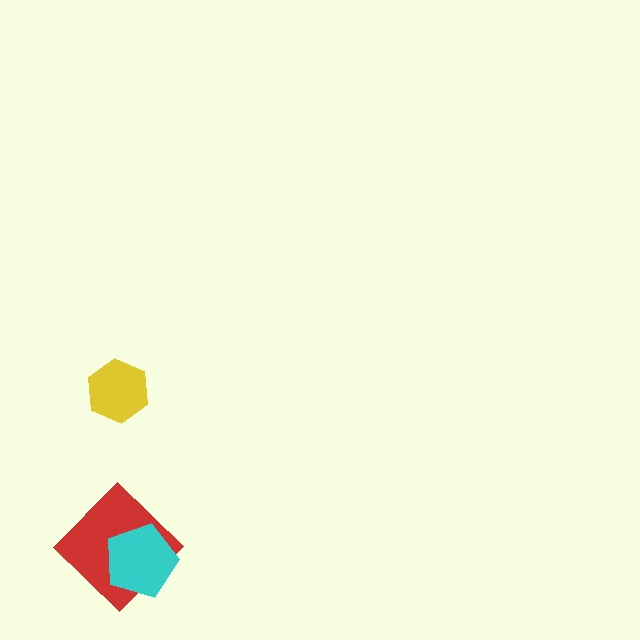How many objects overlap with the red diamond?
1 object overlaps with the red diamond.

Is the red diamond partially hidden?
Yes, it is partially covered by another shape.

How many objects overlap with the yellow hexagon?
0 objects overlap with the yellow hexagon.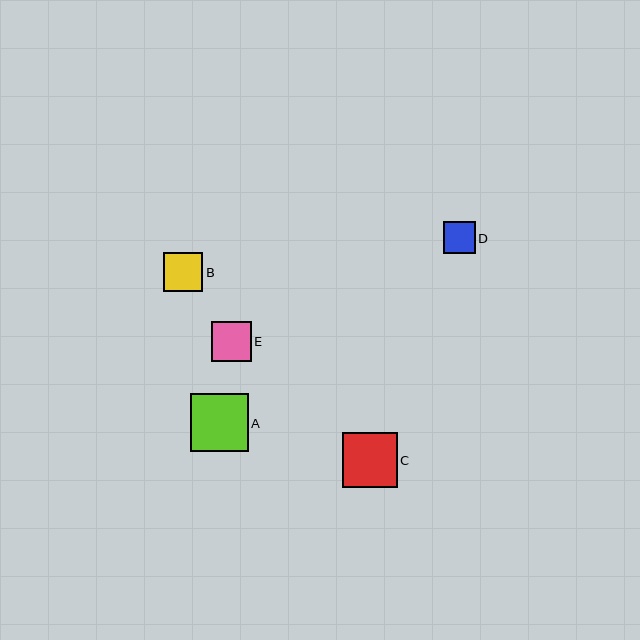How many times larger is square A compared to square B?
Square A is approximately 1.5 times the size of square B.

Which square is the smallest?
Square D is the smallest with a size of approximately 32 pixels.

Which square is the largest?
Square A is the largest with a size of approximately 58 pixels.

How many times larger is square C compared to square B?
Square C is approximately 1.4 times the size of square B.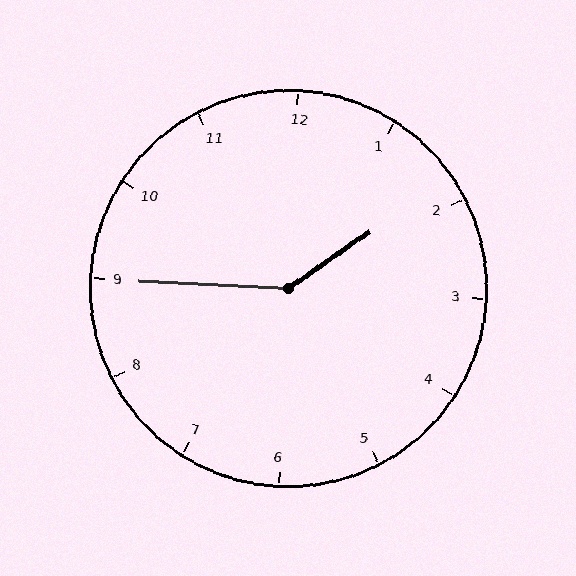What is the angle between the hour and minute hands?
Approximately 142 degrees.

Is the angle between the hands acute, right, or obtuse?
It is obtuse.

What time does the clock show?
1:45.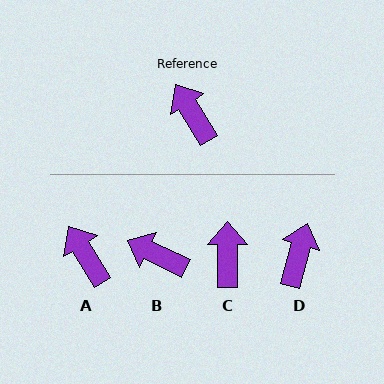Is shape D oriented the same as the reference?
No, it is off by about 47 degrees.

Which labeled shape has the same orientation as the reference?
A.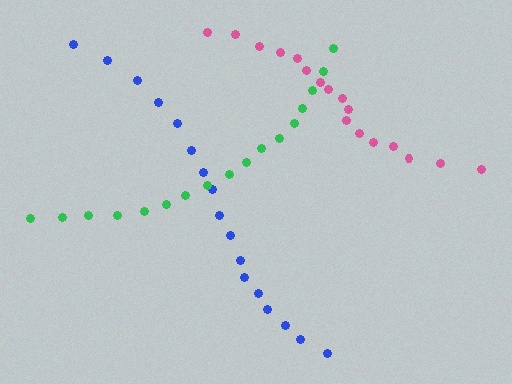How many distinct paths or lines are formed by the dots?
There are 3 distinct paths.